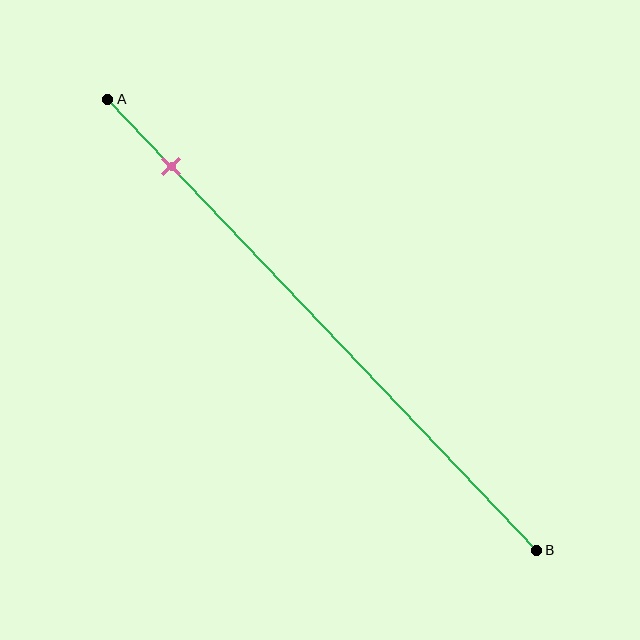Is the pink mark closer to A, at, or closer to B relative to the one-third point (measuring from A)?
The pink mark is closer to point A than the one-third point of segment AB.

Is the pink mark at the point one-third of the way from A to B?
No, the mark is at about 15% from A, not at the 33% one-third point.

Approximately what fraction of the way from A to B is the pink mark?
The pink mark is approximately 15% of the way from A to B.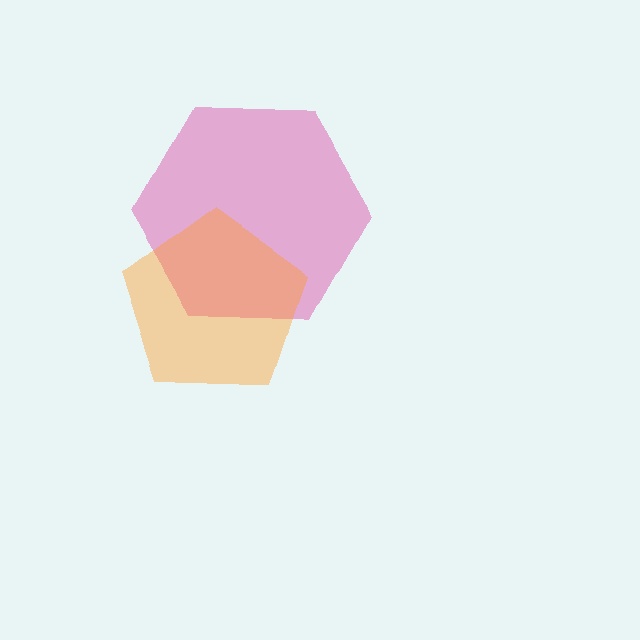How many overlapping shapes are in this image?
There are 2 overlapping shapes in the image.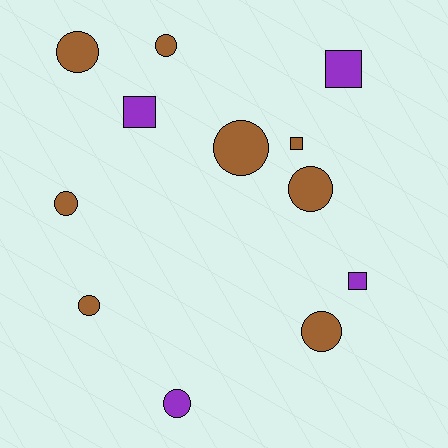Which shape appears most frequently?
Circle, with 8 objects.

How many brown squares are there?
There is 1 brown square.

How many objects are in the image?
There are 12 objects.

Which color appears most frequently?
Brown, with 8 objects.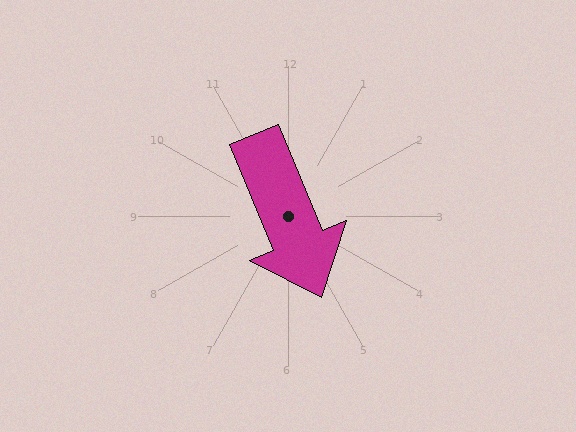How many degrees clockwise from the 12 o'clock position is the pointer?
Approximately 158 degrees.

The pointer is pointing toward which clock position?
Roughly 5 o'clock.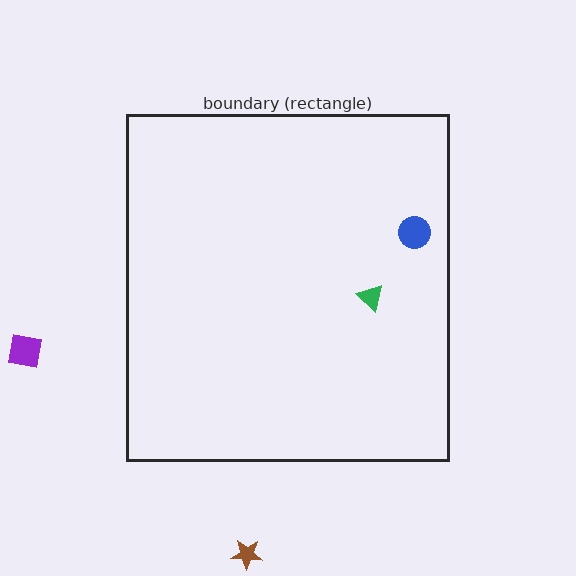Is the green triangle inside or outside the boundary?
Inside.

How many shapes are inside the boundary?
2 inside, 2 outside.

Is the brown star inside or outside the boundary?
Outside.